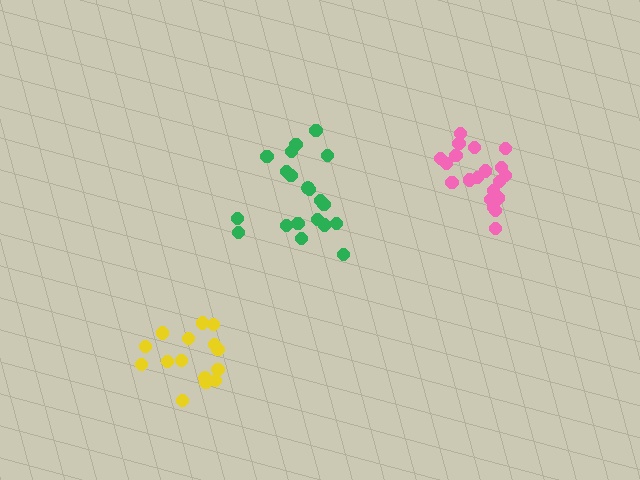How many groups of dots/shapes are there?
There are 3 groups.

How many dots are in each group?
Group 1: 20 dots, Group 2: 20 dots, Group 3: 15 dots (55 total).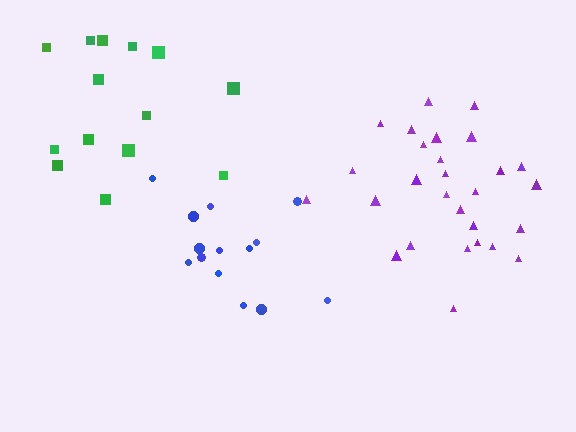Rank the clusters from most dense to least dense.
purple, blue, green.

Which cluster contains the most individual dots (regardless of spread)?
Purple (28).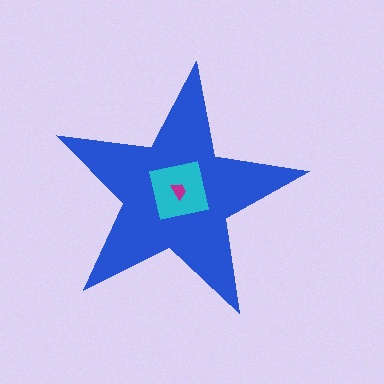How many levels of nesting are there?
3.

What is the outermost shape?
The blue star.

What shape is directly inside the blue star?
The cyan square.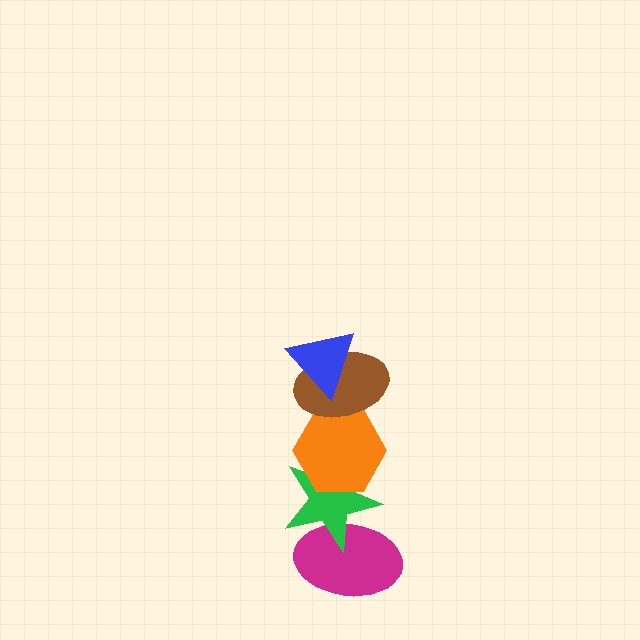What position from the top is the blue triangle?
The blue triangle is 1st from the top.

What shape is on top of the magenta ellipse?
The green star is on top of the magenta ellipse.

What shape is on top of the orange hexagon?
The brown ellipse is on top of the orange hexagon.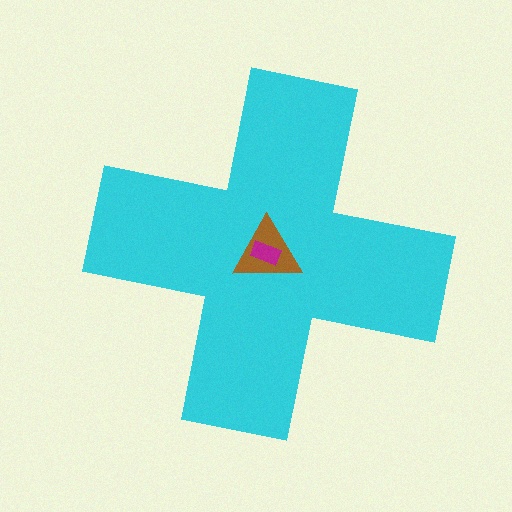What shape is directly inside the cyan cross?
The brown triangle.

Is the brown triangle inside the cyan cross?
Yes.